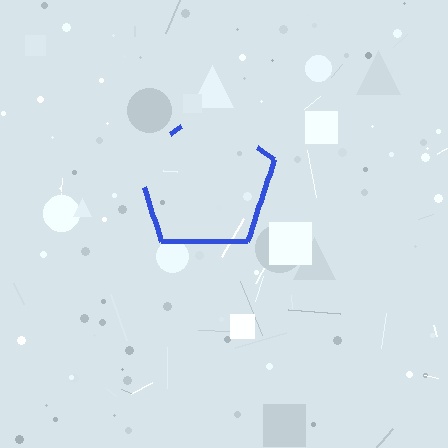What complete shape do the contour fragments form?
The contour fragments form a pentagon.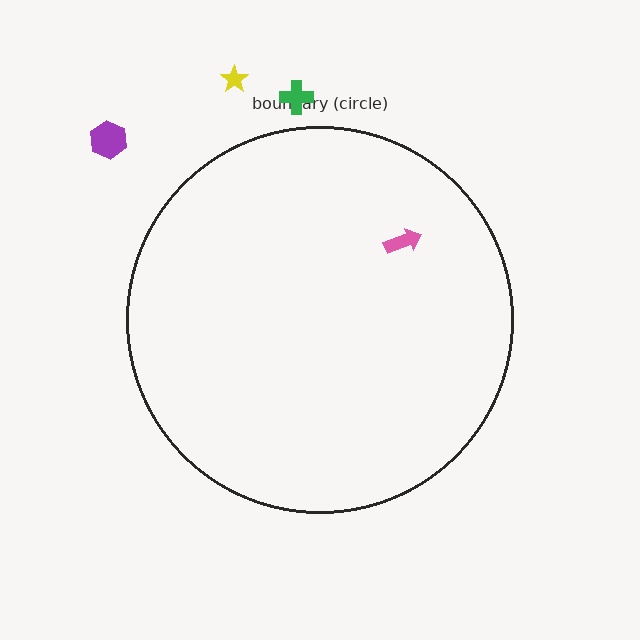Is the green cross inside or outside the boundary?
Outside.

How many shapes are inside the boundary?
1 inside, 3 outside.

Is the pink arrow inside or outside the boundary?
Inside.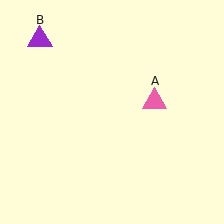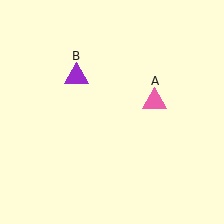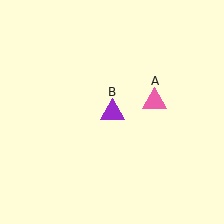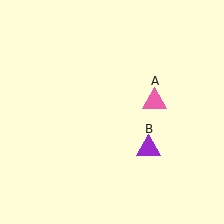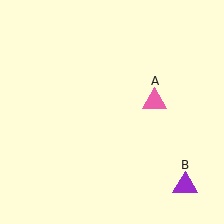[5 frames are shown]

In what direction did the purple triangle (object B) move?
The purple triangle (object B) moved down and to the right.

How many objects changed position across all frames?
1 object changed position: purple triangle (object B).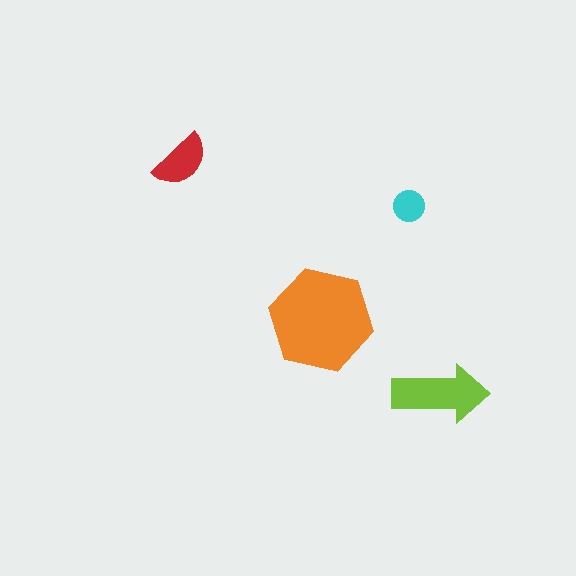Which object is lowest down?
The lime arrow is bottommost.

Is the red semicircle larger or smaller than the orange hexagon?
Smaller.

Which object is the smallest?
The cyan circle.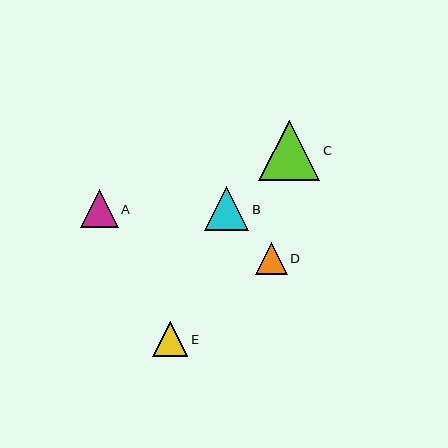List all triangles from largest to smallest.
From largest to smallest: C, B, A, E, D.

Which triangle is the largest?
Triangle C is the largest with a size of approximately 61 pixels.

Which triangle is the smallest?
Triangle D is the smallest with a size of approximately 32 pixels.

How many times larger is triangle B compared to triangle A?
Triangle B is approximately 1.2 times the size of triangle A.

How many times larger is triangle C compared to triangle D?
Triangle C is approximately 1.9 times the size of triangle D.